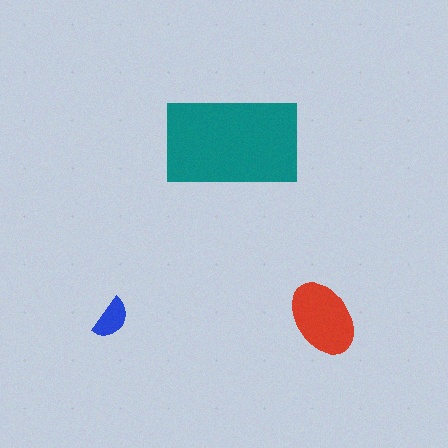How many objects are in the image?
There are 3 objects in the image.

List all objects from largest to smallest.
The teal rectangle, the red ellipse, the blue semicircle.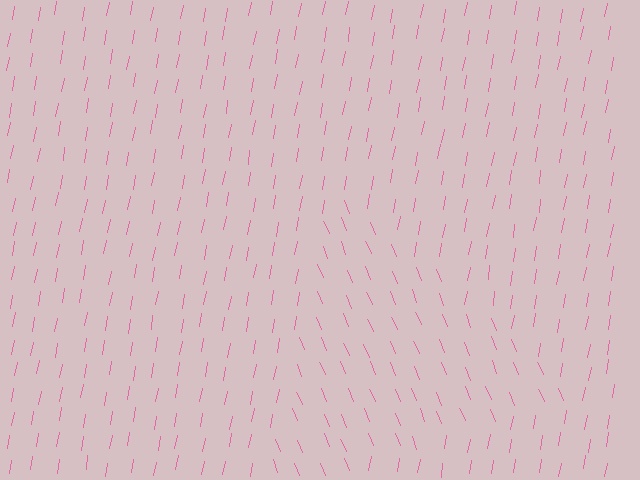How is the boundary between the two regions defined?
The boundary is defined purely by a change in line orientation (approximately 32 degrees difference). All lines are the same color and thickness.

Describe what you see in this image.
The image is filled with small pink line segments. A triangle region in the image has lines oriented differently from the surrounding lines, creating a visible texture boundary.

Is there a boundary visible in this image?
Yes, there is a texture boundary formed by a change in line orientation.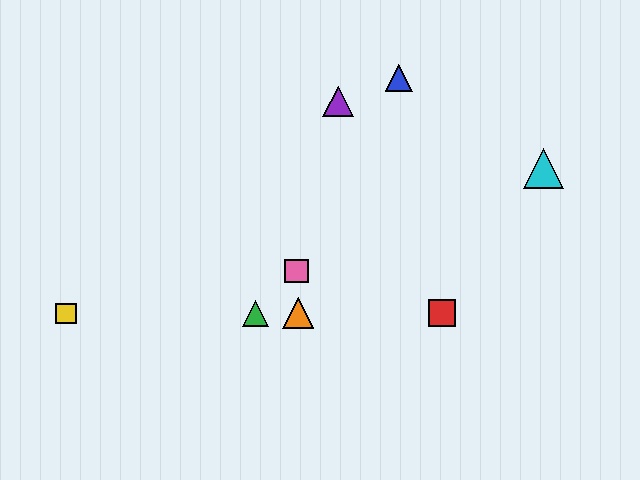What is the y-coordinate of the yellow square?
The yellow square is at y≈313.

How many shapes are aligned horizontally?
4 shapes (the red square, the green triangle, the yellow square, the orange triangle) are aligned horizontally.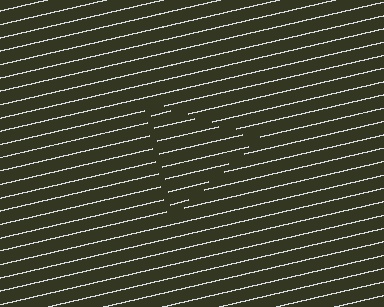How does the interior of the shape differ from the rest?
The interior of the shape contains the same grating, shifted by half a period — the contour is defined by the phase discontinuity where line-ends from the inner and outer gratings abut.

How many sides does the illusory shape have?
3 sides — the line-ends trace a triangle.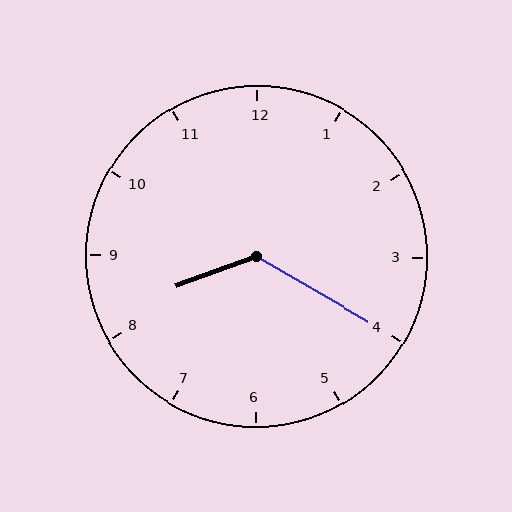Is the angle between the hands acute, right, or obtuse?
It is obtuse.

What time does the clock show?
8:20.